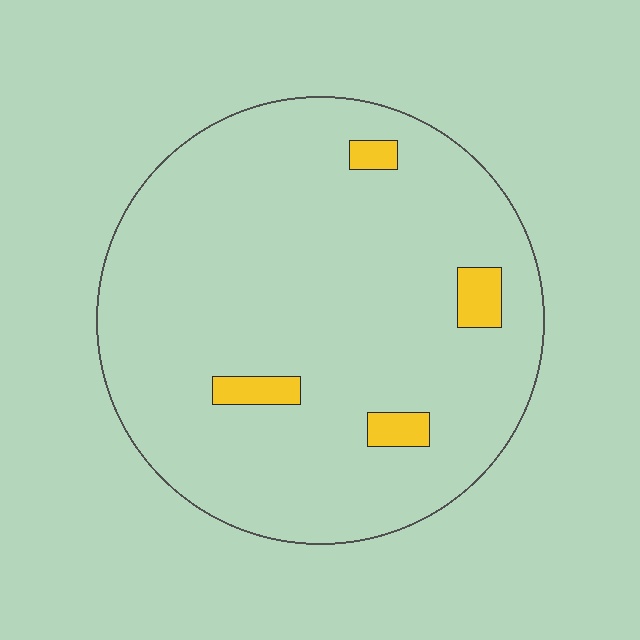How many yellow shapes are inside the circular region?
4.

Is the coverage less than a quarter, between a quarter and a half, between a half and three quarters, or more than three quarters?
Less than a quarter.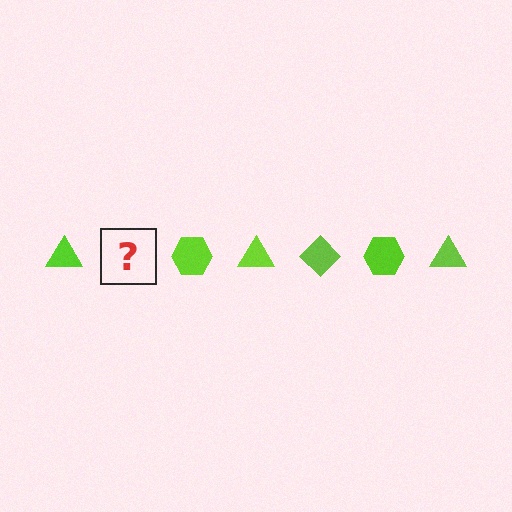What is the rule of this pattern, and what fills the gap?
The rule is that the pattern cycles through triangle, diamond, hexagon shapes in lime. The gap should be filled with a lime diamond.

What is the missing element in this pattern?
The missing element is a lime diamond.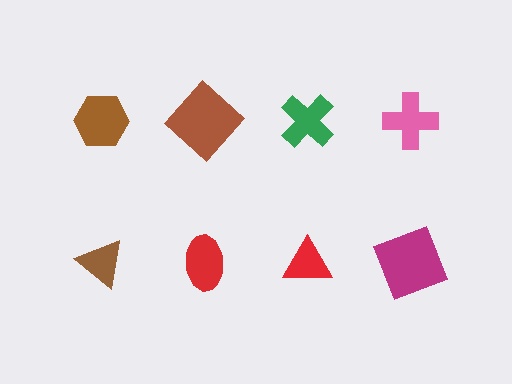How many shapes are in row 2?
4 shapes.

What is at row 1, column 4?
A pink cross.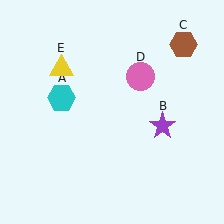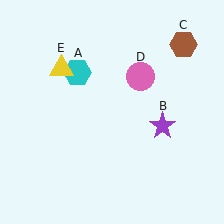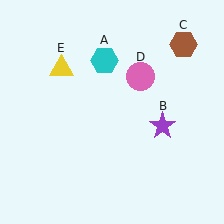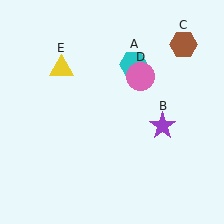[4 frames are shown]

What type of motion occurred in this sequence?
The cyan hexagon (object A) rotated clockwise around the center of the scene.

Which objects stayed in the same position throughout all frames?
Purple star (object B) and brown hexagon (object C) and pink circle (object D) and yellow triangle (object E) remained stationary.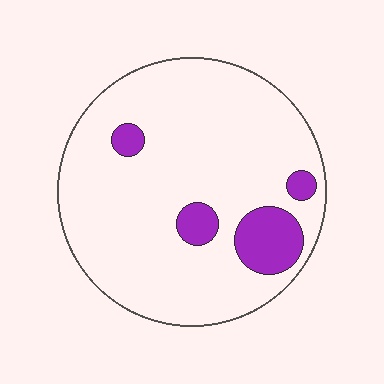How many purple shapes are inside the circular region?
4.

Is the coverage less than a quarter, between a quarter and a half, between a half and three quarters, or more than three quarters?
Less than a quarter.